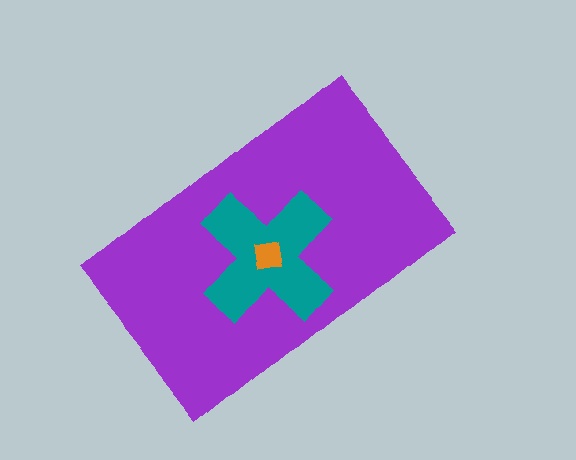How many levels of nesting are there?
3.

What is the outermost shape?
The purple rectangle.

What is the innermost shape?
The orange square.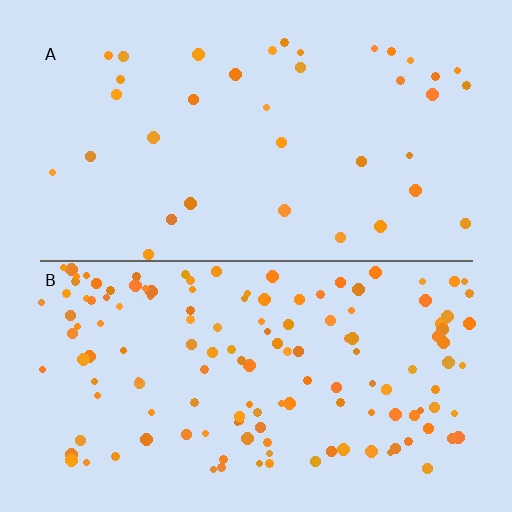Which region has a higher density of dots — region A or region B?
B (the bottom).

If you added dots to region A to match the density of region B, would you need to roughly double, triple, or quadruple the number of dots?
Approximately quadruple.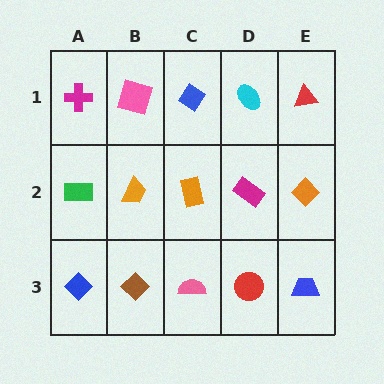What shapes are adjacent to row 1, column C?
An orange rectangle (row 2, column C), a pink square (row 1, column B), a cyan ellipse (row 1, column D).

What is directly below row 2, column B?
A brown diamond.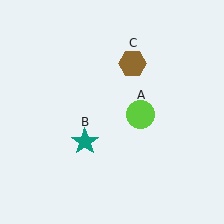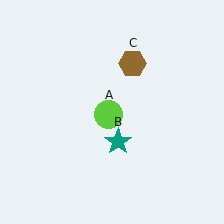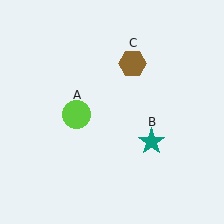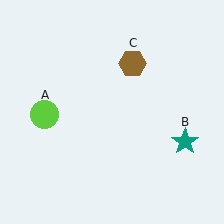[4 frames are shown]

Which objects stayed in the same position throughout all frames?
Brown hexagon (object C) remained stationary.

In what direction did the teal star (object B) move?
The teal star (object B) moved right.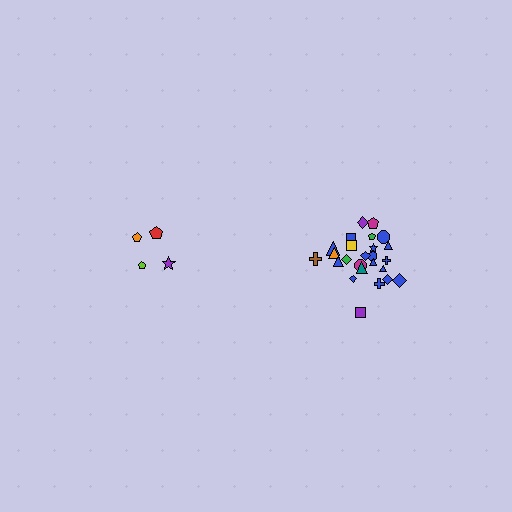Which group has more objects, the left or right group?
The right group.